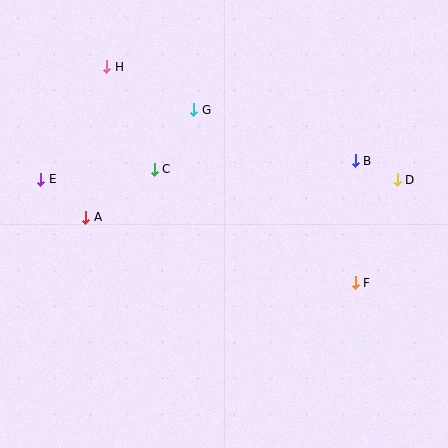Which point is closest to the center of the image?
Point C at (154, 169) is closest to the center.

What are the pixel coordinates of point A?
Point A is at (86, 217).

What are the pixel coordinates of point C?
Point C is at (154, 169).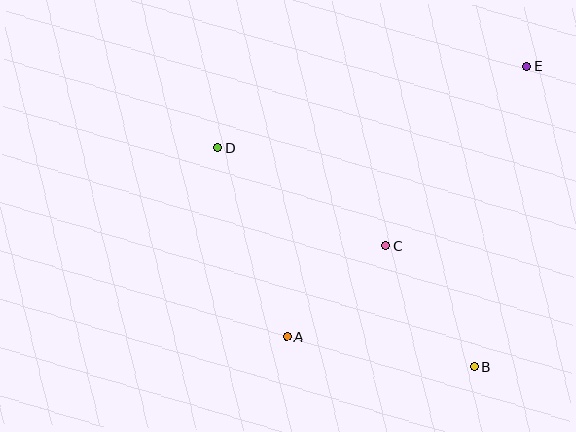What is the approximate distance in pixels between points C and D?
The distance between C and D is approximately 195 pixels.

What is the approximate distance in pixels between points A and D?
The distance between A and D is approximately 201 pixels.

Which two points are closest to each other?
Points A and C are closest to each other.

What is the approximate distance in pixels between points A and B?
The distance between A and B is approximately 190 pixels.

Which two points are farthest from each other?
Points A and E are farthest from each other.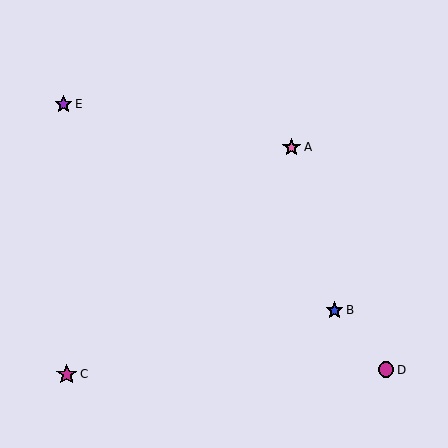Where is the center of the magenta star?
The center of the magenta star is at (67, 374).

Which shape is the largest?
The magenta star (labeled C) is the largest.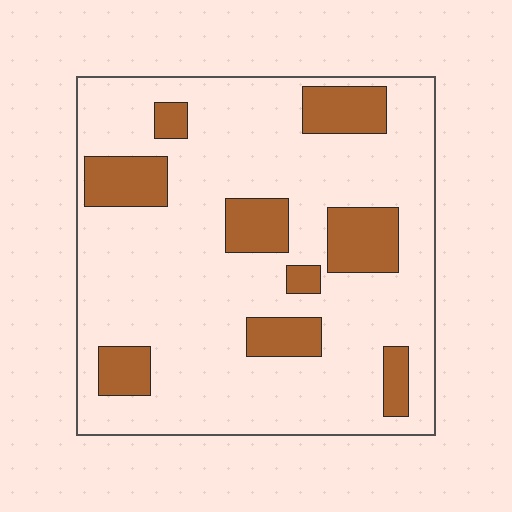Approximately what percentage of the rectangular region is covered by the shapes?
Approximately 20%.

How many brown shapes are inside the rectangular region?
9.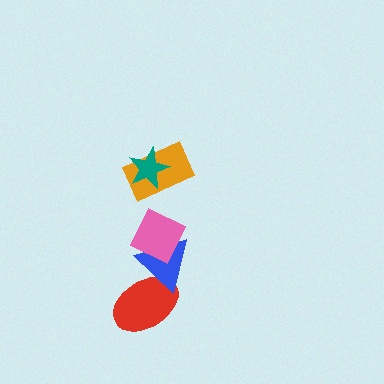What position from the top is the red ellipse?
The red ellipse is 5th from the top.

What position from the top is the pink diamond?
The pink diamond is 3rd from the top.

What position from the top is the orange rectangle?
The orange rectangle is 2nd from the top.